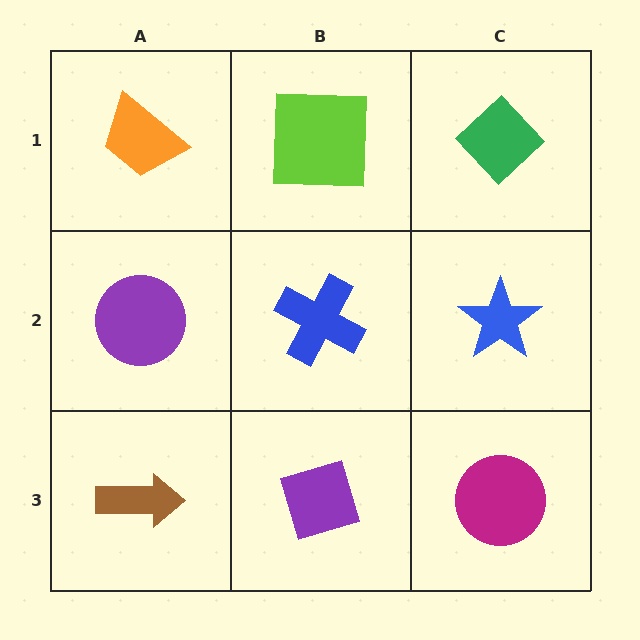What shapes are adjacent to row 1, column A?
A purple circle (row 2, column A), a lime square (row 1, column B).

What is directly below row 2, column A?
A brown arrow.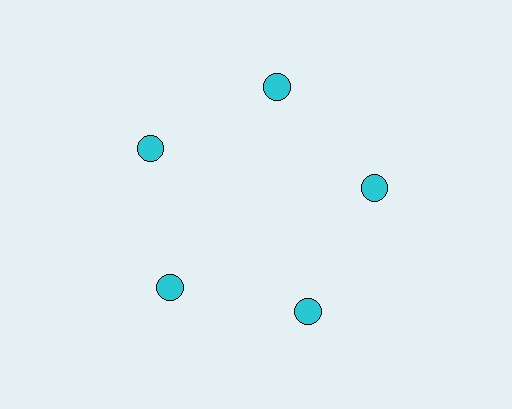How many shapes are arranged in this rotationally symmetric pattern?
There are 5 shapes, arranged in 5 groups of 1.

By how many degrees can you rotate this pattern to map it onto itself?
The pattern maps onto itself every 72 degrees of rotation.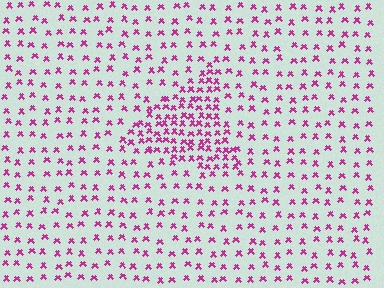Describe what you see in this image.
The image contains small magenta elements arranged at two different densities. A triangle-shaped region is visible where the elements are more densely packed than the surrounding area.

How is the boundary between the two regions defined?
The boundary is defined by a change in element density (approximately 2.3x ratio). All elements are the same color, size, and shape.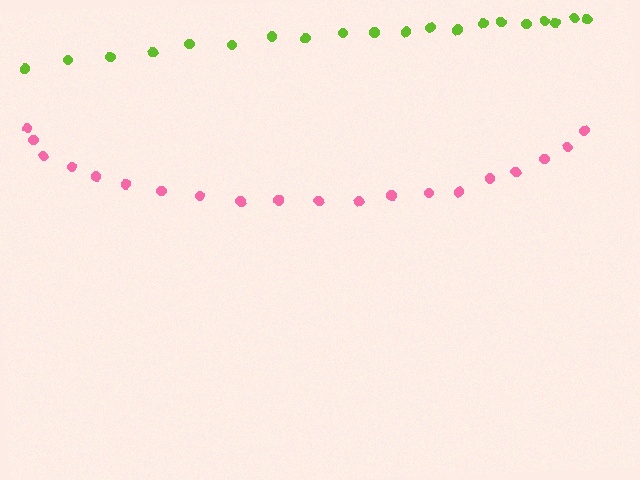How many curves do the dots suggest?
There are 2 distinct paths.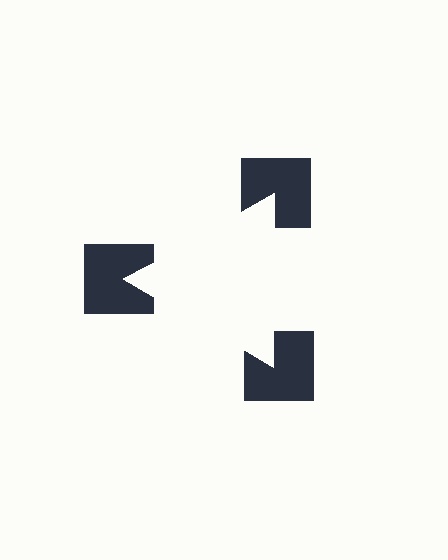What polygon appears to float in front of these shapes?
An illusory triangle — its edges are inferred from the aligned wedge cuts in the notched squares, not physically drawn.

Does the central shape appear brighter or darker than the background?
It typically appears slightly brighter than the background, even though no actual brightness change is drawn.